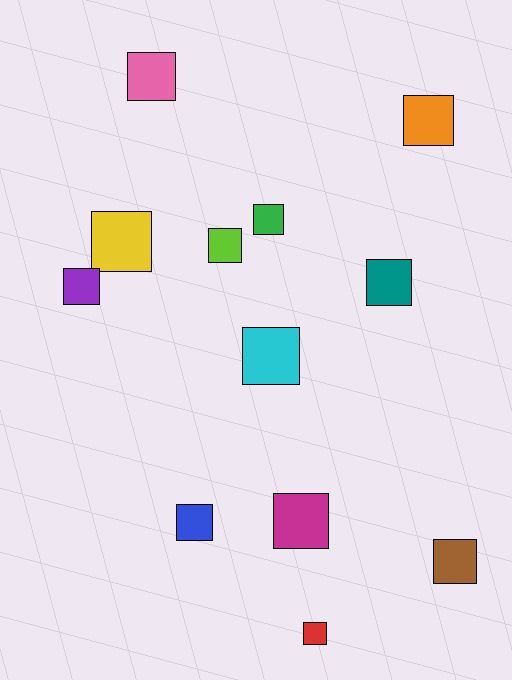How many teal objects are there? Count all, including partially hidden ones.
There is 1 teal object.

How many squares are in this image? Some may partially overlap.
There are 12 squares.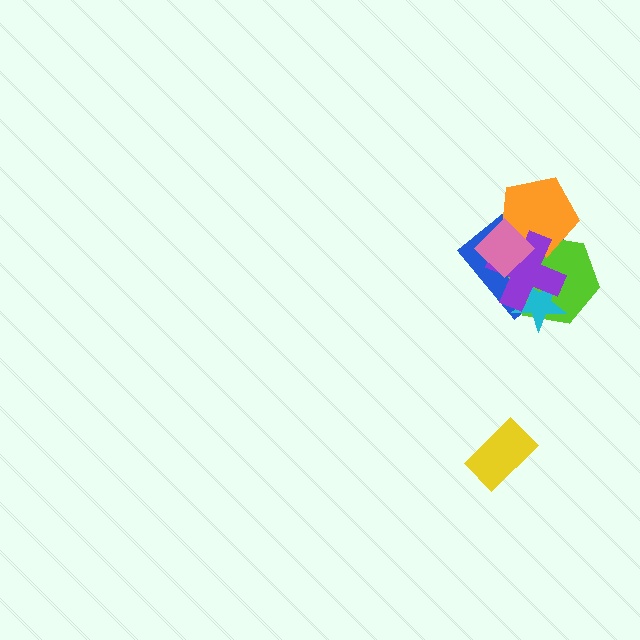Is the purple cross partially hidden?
Yes, it is partially covered by another shape.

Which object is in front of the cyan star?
The purple cross is in front of the cyan star.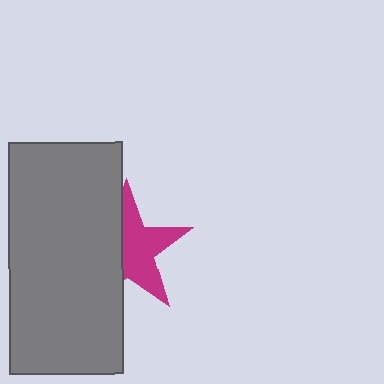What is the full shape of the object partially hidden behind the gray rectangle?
The partially hidden object is a magenta star.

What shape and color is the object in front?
The object in front is a gray rectangle.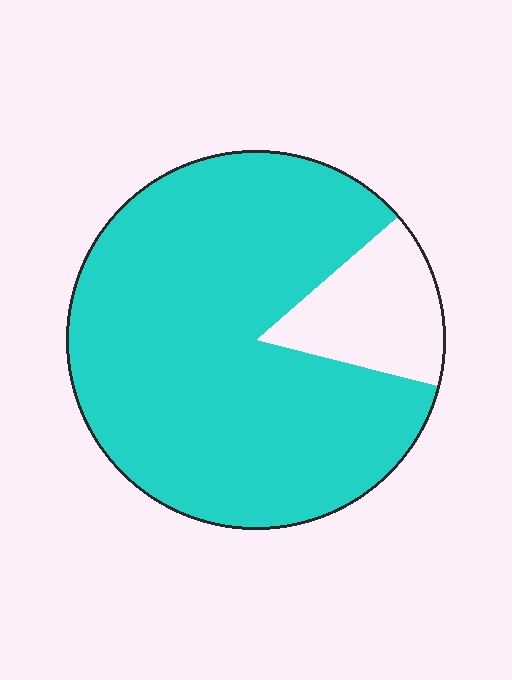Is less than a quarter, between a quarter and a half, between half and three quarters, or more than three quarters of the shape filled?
More than three quarters.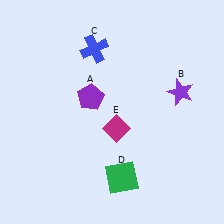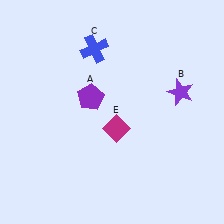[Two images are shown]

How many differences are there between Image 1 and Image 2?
There is 1 difference between the two images.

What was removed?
The green square (D) was removed in Image 2.